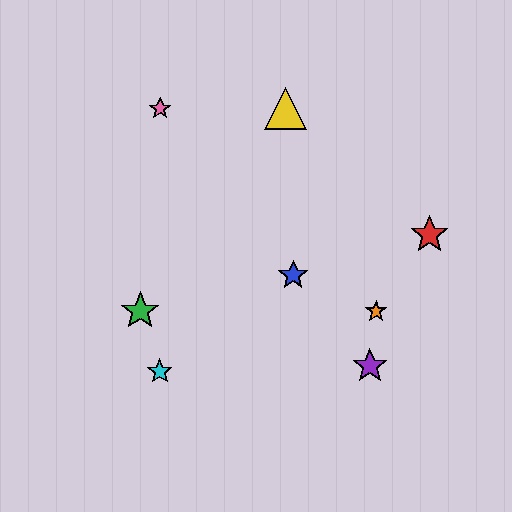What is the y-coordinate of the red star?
The red star is at y≈234.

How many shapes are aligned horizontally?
2 shapes (the green star, the orange star) are aligned horizontally.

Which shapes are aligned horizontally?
The green star, the orange star are aligned horizontally.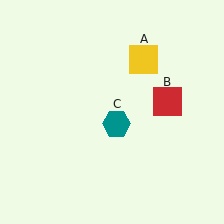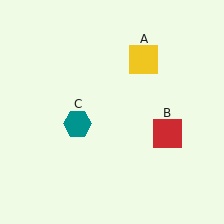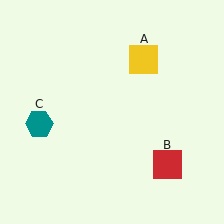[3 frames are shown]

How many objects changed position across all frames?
2 objects changed position: red square (object B), teal hexagon (object C).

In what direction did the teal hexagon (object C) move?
The teal hexagon (object C) moved left.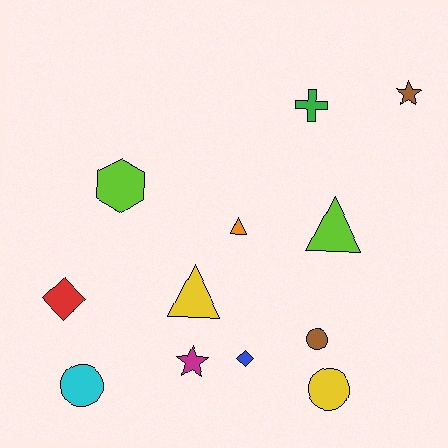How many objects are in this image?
There are 12 objects.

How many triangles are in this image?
There are 3 triangles.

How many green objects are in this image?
There is 1 green object.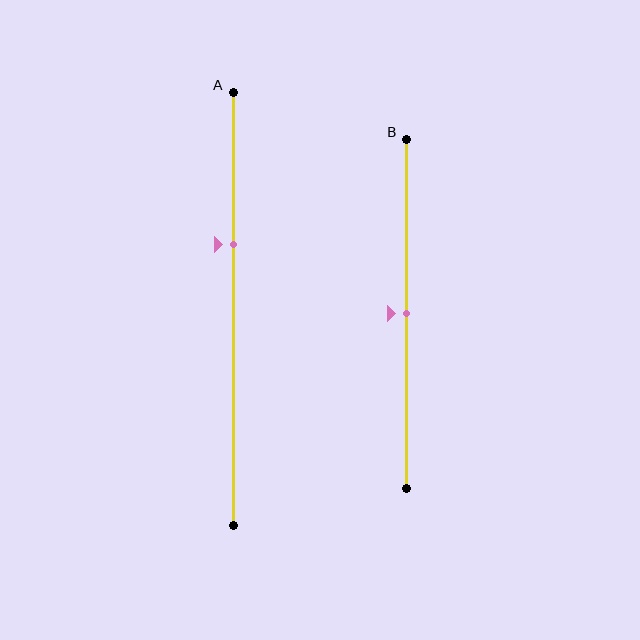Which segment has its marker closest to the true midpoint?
Segment B has its marker closest to the true midpoint.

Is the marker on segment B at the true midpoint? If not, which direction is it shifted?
Yes, the marker on segment B is at the true midpoint.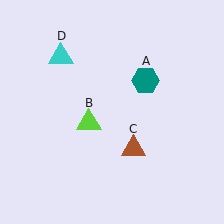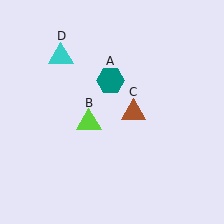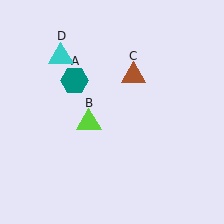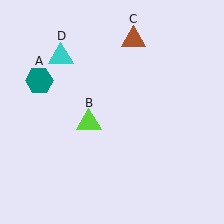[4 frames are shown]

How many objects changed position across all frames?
2 objects changed position: teal hexagon (object A), brown triangle (object C).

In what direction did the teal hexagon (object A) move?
The teal hexagon (object A) moved left.